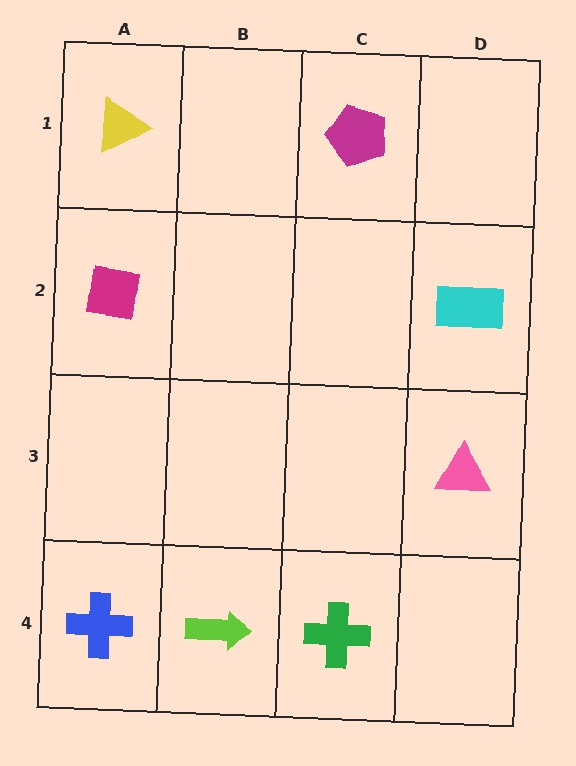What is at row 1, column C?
A magenta pentagon.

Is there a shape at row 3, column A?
No, that cell is empty.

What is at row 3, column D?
A pink triangle.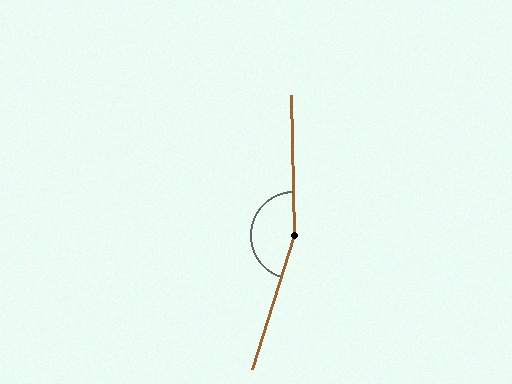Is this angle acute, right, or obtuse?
It is obtuse.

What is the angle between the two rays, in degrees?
Approximately 161 degrees.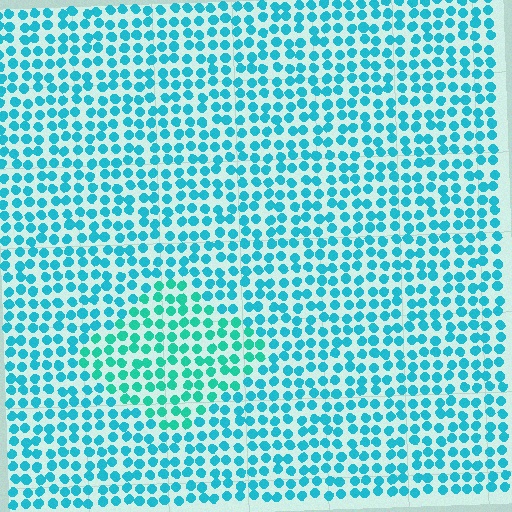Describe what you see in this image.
The image is filled with small cyan elements in a uniform arrangement. A diamond-shaped region is visible where the elements are tinted to a slightly different hue, forming a subtle color boundary.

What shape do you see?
I see a diamond.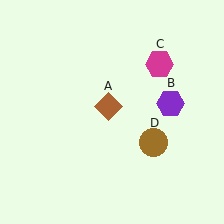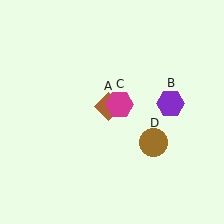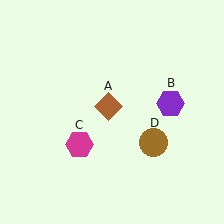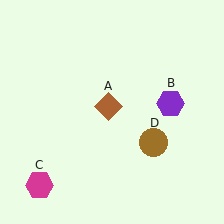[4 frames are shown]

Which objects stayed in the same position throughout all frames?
Brown diamond (object A) and purple hexagon (object B) and brown circle (object D) remained stationary.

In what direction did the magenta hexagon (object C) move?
The magenta hexagon (object C) moved down and to the left.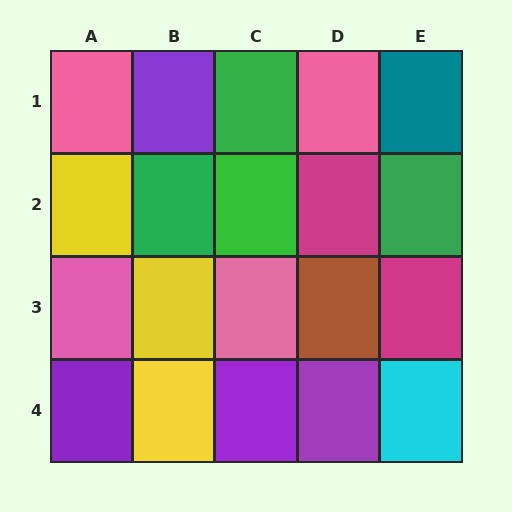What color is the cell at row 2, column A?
Yellow.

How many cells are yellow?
3 cells are yellow.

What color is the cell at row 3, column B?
Yellow.